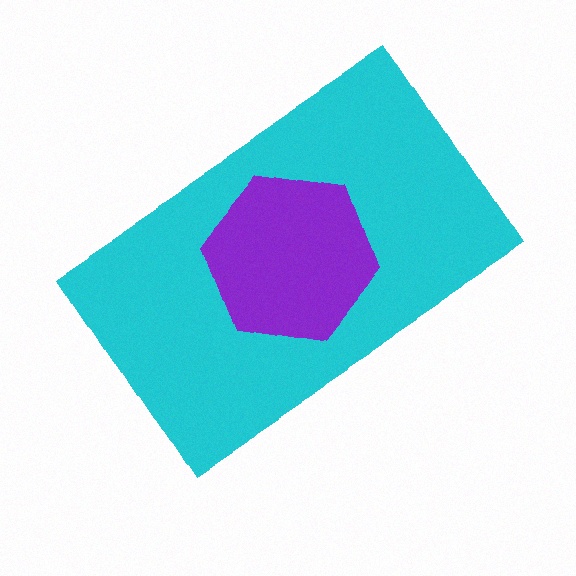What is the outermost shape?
The cyan rectangle.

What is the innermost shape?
The purple hexagon.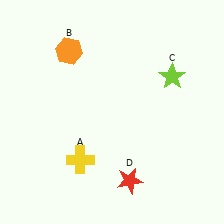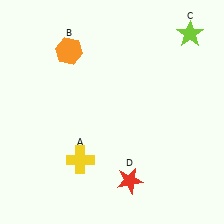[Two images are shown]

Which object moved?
The lime star (C) moved up.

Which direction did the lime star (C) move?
The lime star (C) moved up.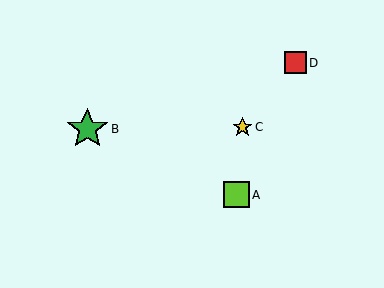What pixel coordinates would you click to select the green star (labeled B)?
Click at (87, 129) to select the green star B.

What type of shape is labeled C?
Shape C is a yellow star.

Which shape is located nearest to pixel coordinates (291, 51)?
The red square (labeled D) at (295, 63) is nearest to that location.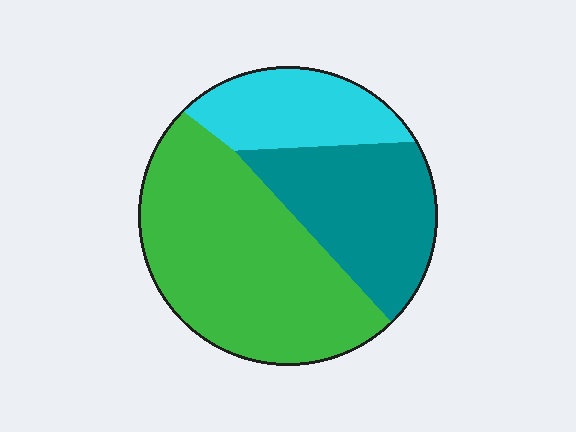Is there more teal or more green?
Green.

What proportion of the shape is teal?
Teal covers about 30% of the shape.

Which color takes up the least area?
Cyan, at roughly 20%.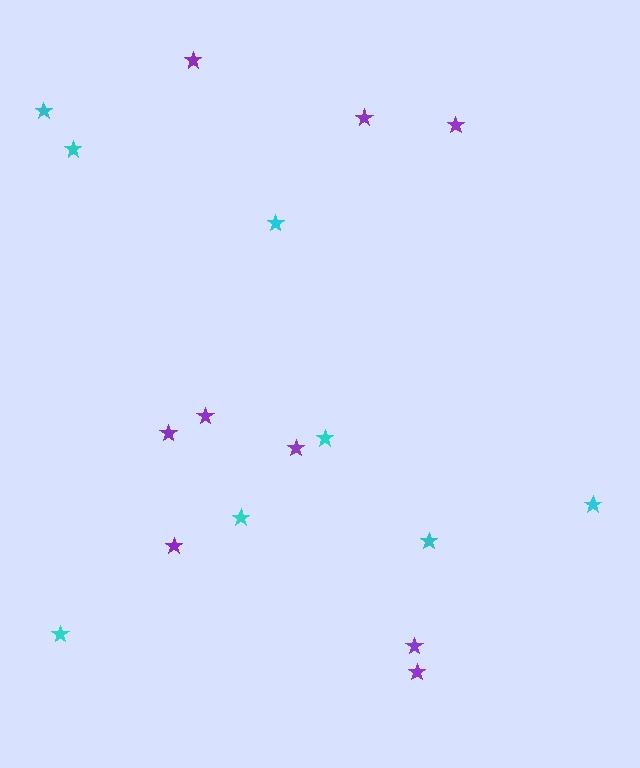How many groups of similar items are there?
There are 2 groups: one group of purple stars (9) and one group of cyan stars (8).